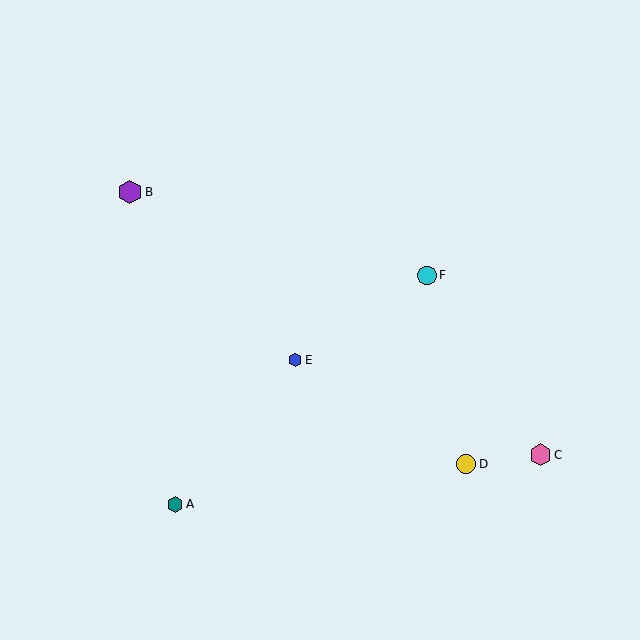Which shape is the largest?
The purple hexagon (labeled B) is the largest.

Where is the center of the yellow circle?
The center of the yellow circle is at (466, 464).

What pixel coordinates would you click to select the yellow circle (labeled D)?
Click at (466, 464) to select the yellow circle D.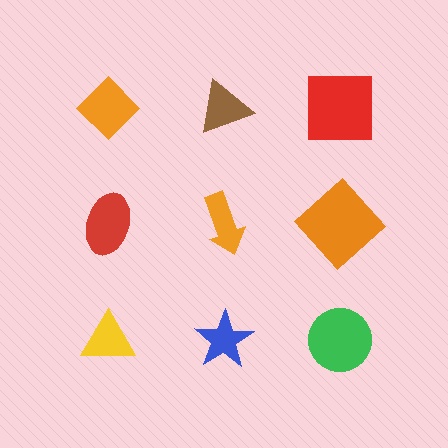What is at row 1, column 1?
An orange diamond.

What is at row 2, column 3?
An orange diamond.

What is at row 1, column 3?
A red square.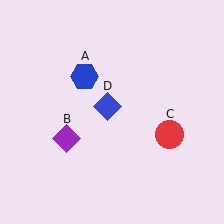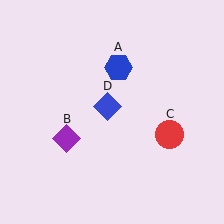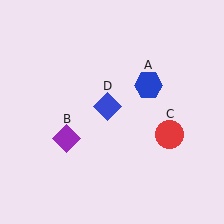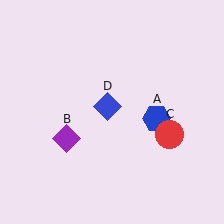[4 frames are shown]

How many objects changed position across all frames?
1 object changed position: blue hexagon (object A).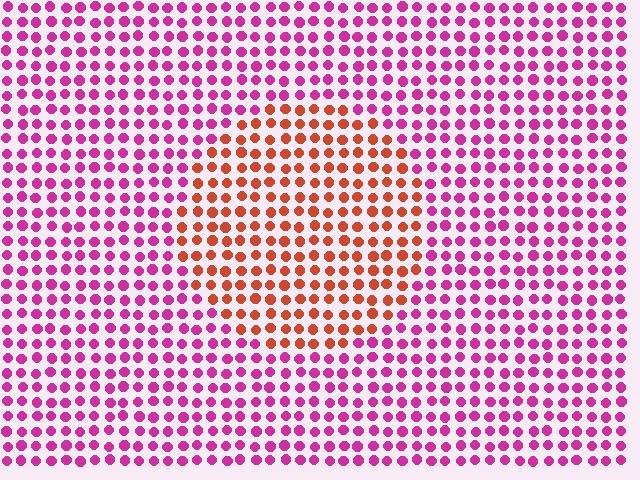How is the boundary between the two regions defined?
The boundary is defined purely by a slight shift in hue (about 52 degrees). Spacing, size, and orientation are identical on both sides.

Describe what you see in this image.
The image is filled with small magenta elements in a uniform arrangement. A circle-shaped region is visible where the elements are tinted to a slightly different hue, forming a subtle color boundary.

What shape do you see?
I see a circle.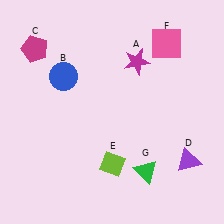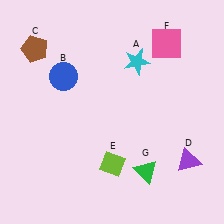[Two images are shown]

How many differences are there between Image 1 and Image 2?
There are 2 differences between the two images.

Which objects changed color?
A changed from magenta to cyan. C changed from magenta to brown.